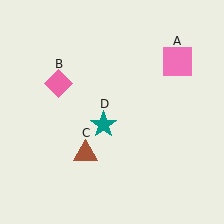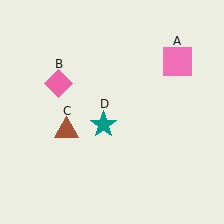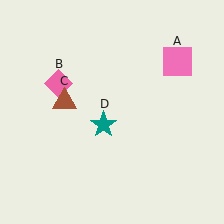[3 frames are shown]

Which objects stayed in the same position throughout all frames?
Pink square (object A) and pink diamond (object B) and teal star (object D) remained stationary.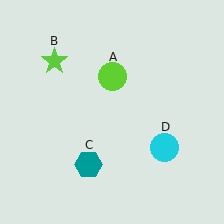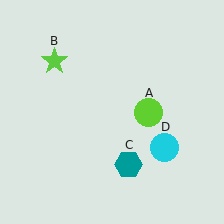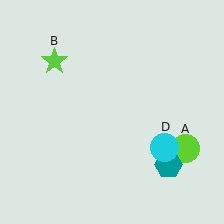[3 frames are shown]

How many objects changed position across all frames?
2 objects changed position: lime circle (object A), teal hexagon (object C).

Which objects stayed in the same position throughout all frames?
Lime star (object B) and cyan circle (object D) remained stationary.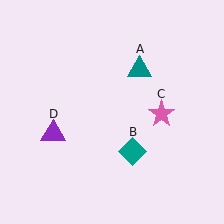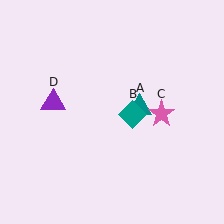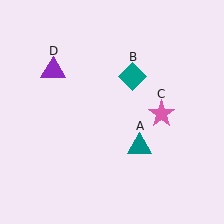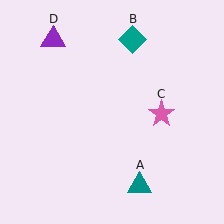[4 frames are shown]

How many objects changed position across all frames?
3 objects changed position: teal triangle (object A), teal diamond (object B), purple triangle (object D).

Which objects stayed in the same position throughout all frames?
Pink star (object C) remained stationary.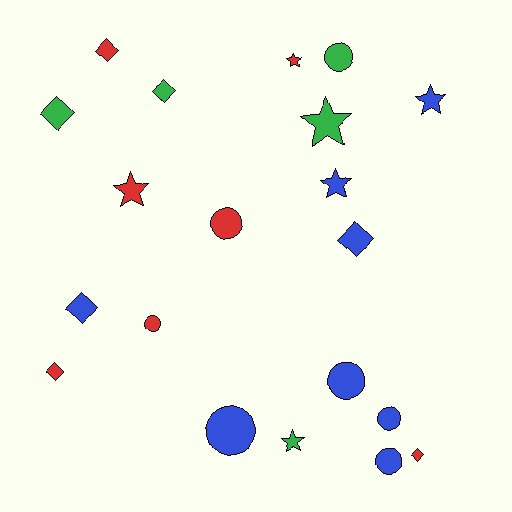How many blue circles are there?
There are 4 blue circles.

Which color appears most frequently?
Blue, with 8 objects.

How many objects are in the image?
There are 20 objects.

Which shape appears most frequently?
Circle, with 7 objects.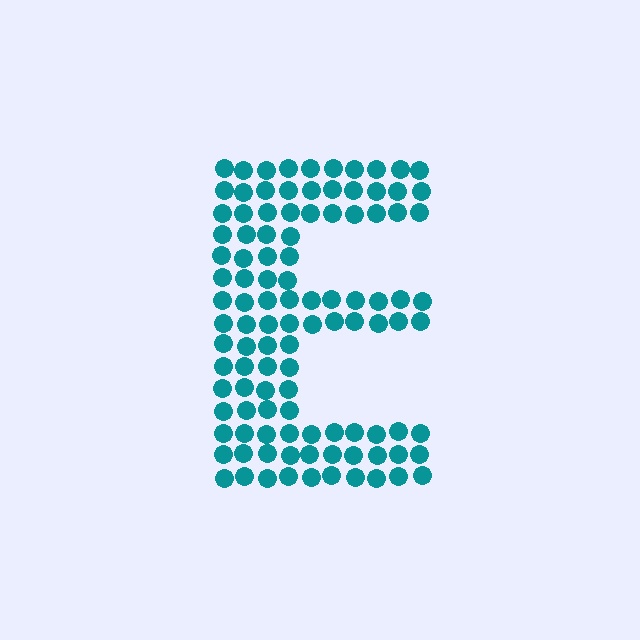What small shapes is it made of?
It is made of small circles.